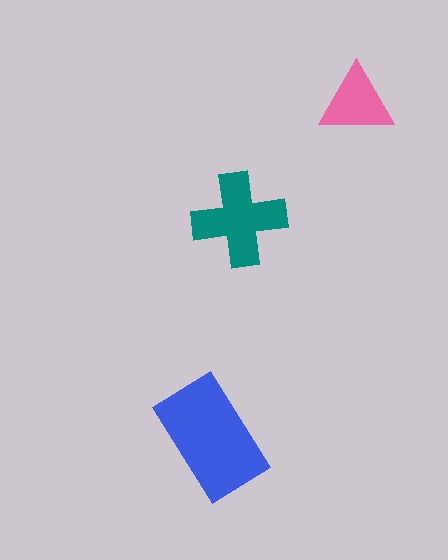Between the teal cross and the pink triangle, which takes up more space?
The teal cross.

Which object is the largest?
The blue rectangle.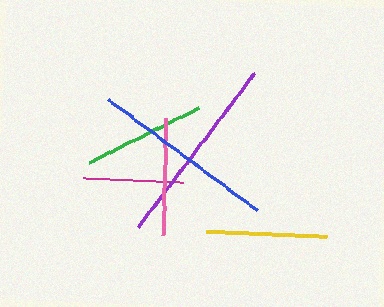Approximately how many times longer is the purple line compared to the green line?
The purple line is approximately 1.6 times the length of the green line.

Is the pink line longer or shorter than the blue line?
The blue line is longer than the pink line.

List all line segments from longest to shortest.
From longest to shortest: purple, blue, green, yellow, pink, magenta.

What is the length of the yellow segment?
The yellow segment is approximately 120 pixels long.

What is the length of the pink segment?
The pink segment is approximately 117 pixels long.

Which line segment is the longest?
The purple line is the longest at approximately 194 pixels.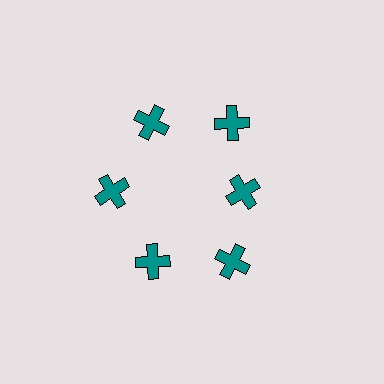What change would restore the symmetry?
The symmetry would be restored by moving it outward, back onto the ring so that all 6 crosses sit at equal angles and equal distance from the center.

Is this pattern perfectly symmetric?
No. The 6 teal crosses are arranged in a ring, but one element near the 3 o'clock position is pulled inward toward the center, breaking the 6-fold rotational symmetry.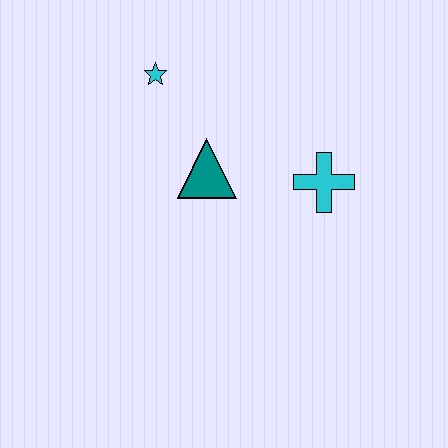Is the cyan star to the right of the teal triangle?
No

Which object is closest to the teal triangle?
The cyan star is closest to the teal triangle.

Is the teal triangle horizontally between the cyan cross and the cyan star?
Yes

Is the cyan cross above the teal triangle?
No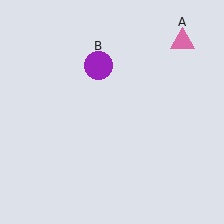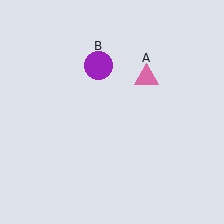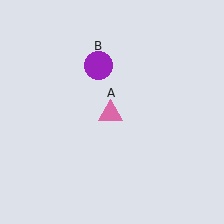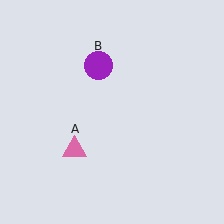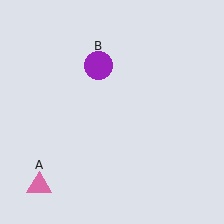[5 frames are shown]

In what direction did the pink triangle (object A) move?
The pink triangle (object A) moved down and to the left.